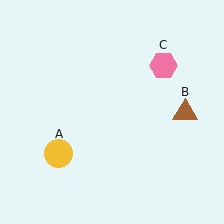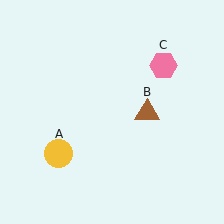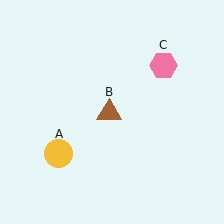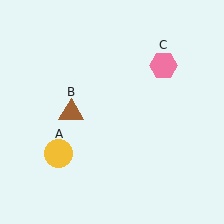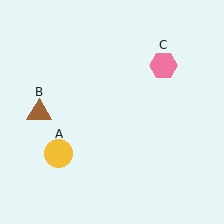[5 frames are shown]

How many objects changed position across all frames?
1 object changed position: brown triangle (object B).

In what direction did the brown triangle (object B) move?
The brown triangle (object B) moved left.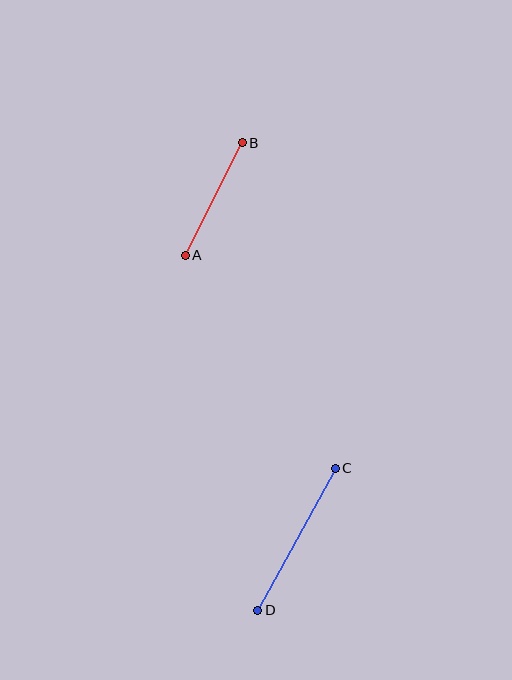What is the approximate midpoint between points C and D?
The midpoint is at approximately (297, 539) pixels.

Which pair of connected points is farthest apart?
Points C and D are farthest apart.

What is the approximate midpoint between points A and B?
The midpoint is at approximately (214, 199) pixels.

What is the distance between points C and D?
The distance is approximately 162 pixels.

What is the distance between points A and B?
The distance is approximately 126 pixels.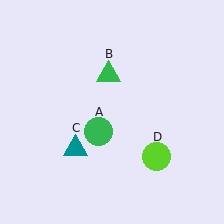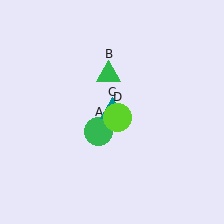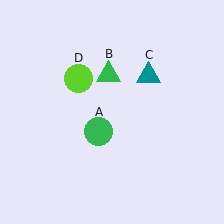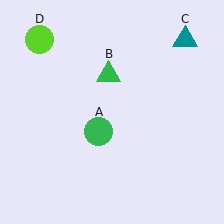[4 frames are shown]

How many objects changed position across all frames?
2 objects changed position: teal triangle (object C), lime circle (object D).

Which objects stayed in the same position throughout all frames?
Green circle (object A) and green triangle (object B) remained stationary.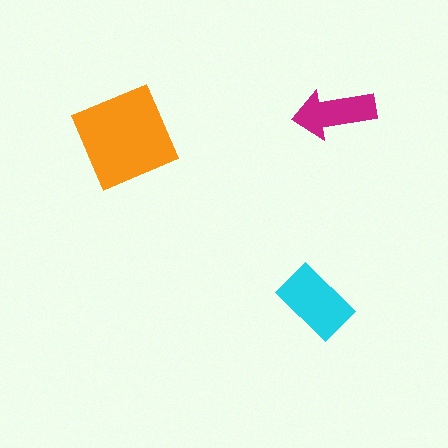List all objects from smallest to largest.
The magenta arrow, the cyan rectangle, the orange square.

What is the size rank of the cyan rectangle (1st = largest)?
2nd.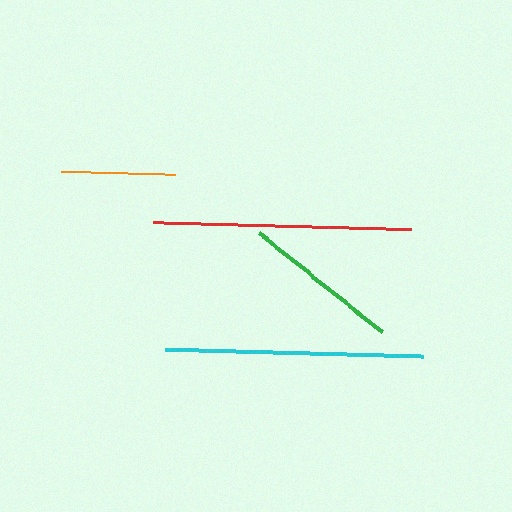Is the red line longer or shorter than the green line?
The red line is longer than the green line.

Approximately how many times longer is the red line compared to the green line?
The red line is approximately 1.6 times the length of the green line.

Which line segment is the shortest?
The orange line is the shortest at approximately 114 pixels.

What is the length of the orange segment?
The orange segment is approximately 114 pixels long.